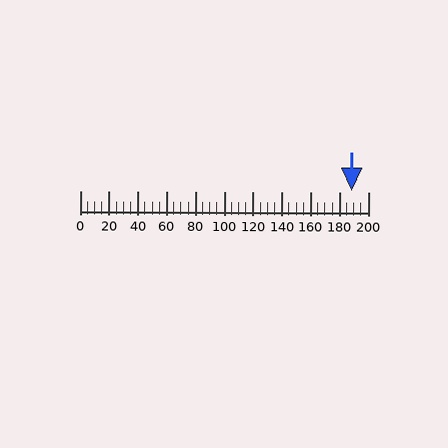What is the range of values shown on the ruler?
The ruler shows values from 0 to 200.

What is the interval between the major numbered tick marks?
The major tick marks are spaced 20 units apart.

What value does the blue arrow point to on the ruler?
The blue arrow points to approximately 188.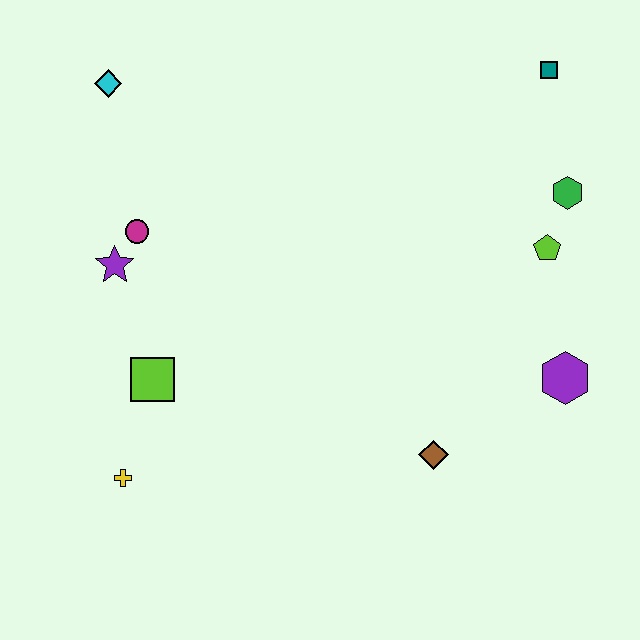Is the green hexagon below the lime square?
No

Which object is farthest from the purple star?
The teal square is farthest from the purple star.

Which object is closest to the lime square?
The yellow cross is closest to the lime square.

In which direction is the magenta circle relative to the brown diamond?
The magenta circle is to the left of the brown diamond.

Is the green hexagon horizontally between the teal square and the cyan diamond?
No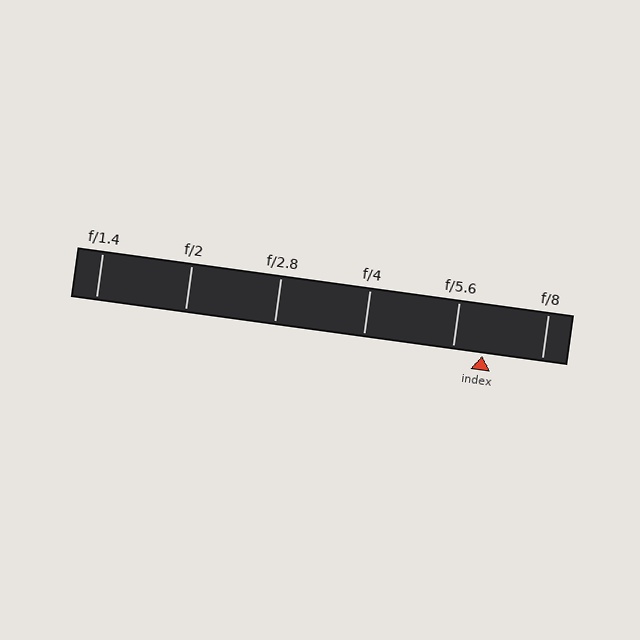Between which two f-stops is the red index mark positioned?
The index mark is between f/5.6 and f/8.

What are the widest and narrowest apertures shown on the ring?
The widest aperture shown is f/1.4 and the narrowest is f/8.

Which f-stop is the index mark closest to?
The index mark is closest to f/5.6.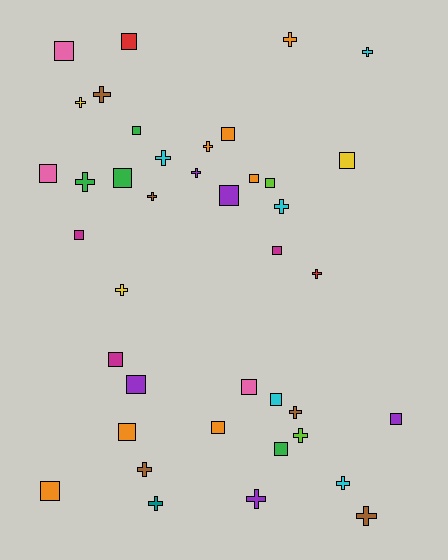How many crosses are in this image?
There are 19 crosses.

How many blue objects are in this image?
There are no blue objects.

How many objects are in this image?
There are 40 objects.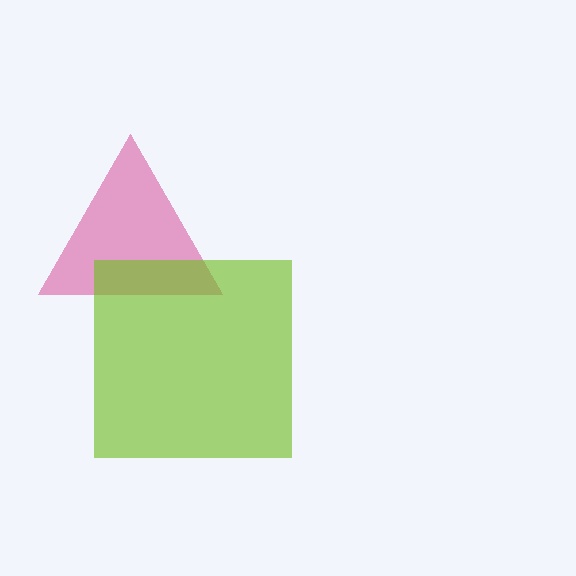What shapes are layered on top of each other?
The layered shapes are: a pink triangle, a lime square.